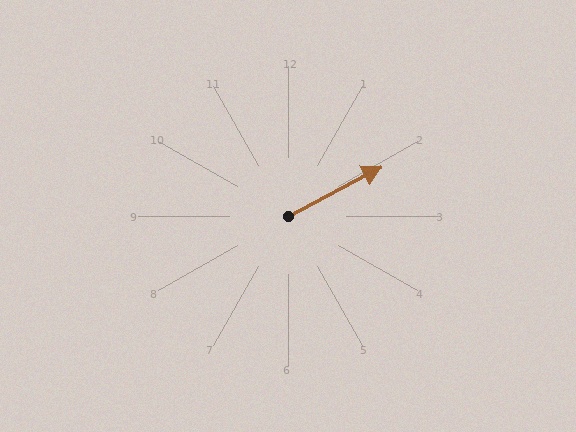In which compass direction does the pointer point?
Northeast.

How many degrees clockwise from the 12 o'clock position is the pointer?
Approximately 62 degrees.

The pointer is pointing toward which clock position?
Roughly 2 o'clock.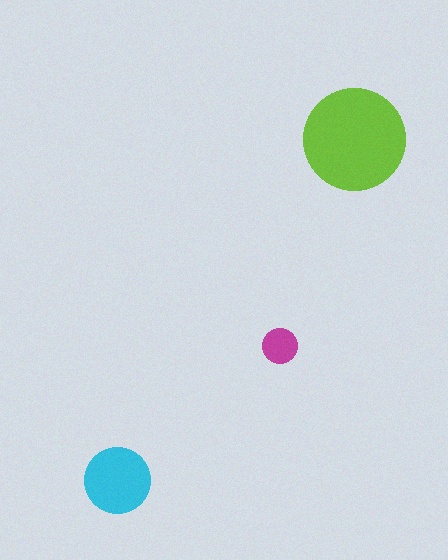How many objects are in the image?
There are 3 objects in the image.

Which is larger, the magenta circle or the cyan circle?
The cyan one.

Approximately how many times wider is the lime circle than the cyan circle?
About 1.5 times wider.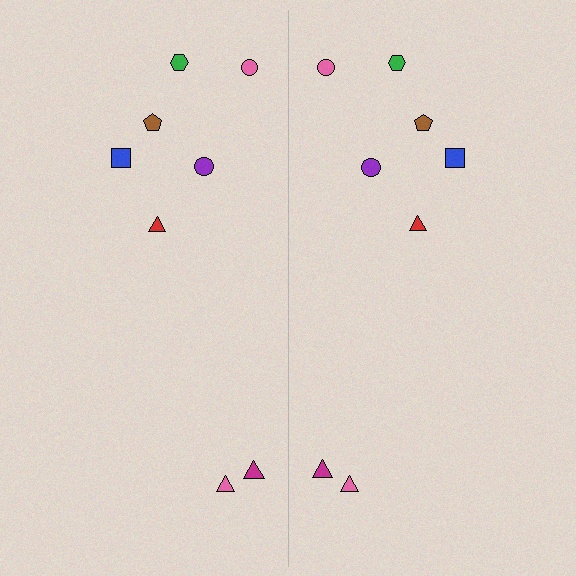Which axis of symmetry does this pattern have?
The pattern has a vertical axis of symmetry running through the center of the image.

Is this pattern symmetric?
Yes, this pattern has bilateral (reflection) symmetry.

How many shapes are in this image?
There are 16 shapes in this image.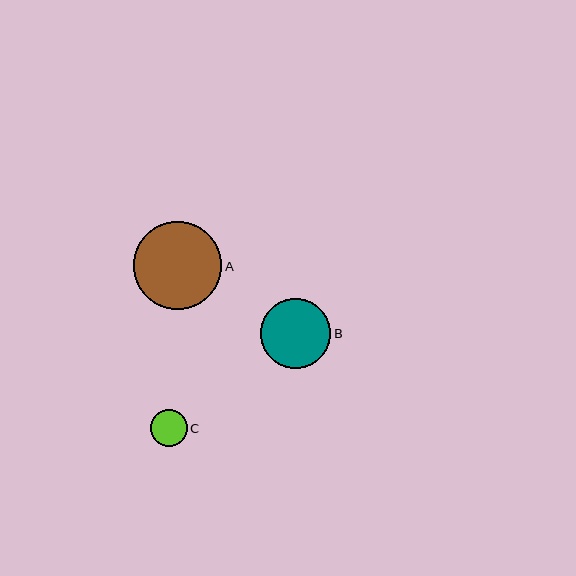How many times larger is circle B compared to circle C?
Circle B is approximately 1.9 times the size of circle C.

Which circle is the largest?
Circle A is the largest with a size of approximately 88 pixels.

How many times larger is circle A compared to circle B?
Circle A is approximately 1.3 times the size of circle B.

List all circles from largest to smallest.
From largest to smallest: A, B, C.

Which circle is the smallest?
Circle C is the smallest with a size of approximately 36 pixels.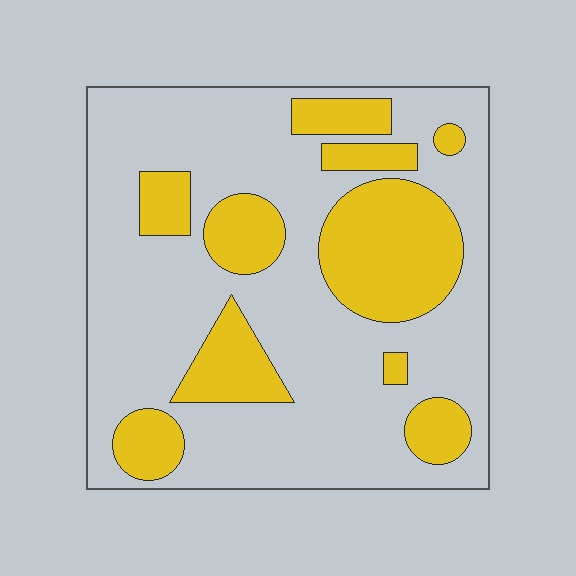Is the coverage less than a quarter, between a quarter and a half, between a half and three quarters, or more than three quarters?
Between a quarter and a half.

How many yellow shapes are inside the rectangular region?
10.